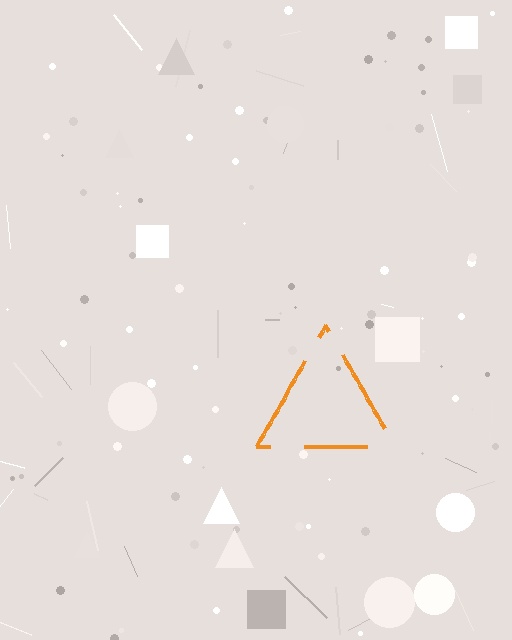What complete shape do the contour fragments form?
The contour fragments form a triangle.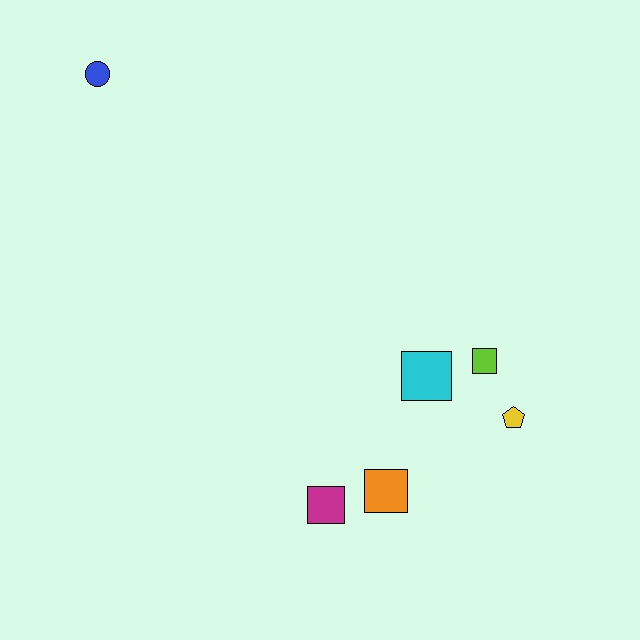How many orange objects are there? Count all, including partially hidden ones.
There is 1 orange object.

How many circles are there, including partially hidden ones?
There is 1 circle.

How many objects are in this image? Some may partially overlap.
There are 6 objects.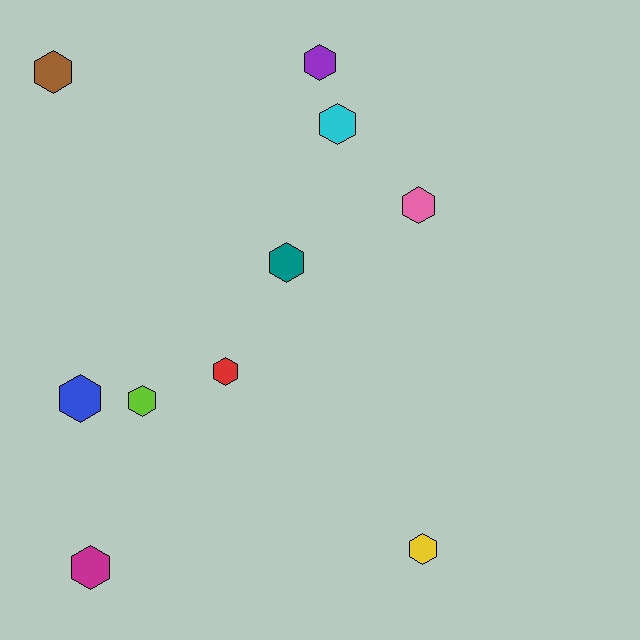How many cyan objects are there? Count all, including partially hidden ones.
There is 1 cyan object.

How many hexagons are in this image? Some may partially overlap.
There are 10 hexagons.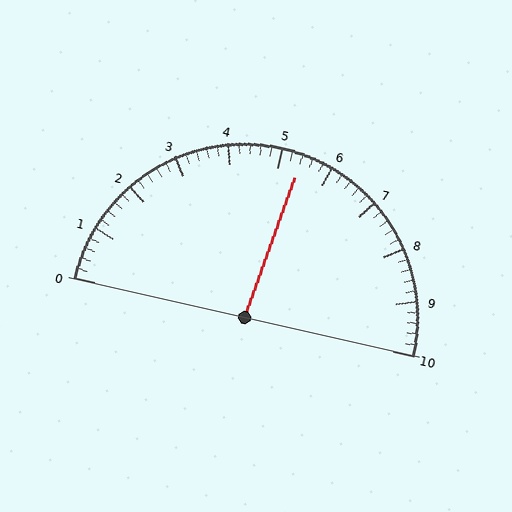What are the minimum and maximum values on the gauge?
The gauge ranges from 0 to 10.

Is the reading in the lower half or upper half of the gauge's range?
The reading is in the upper half of the range (0 to 10).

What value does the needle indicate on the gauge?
The needle indicates approximately 5.4.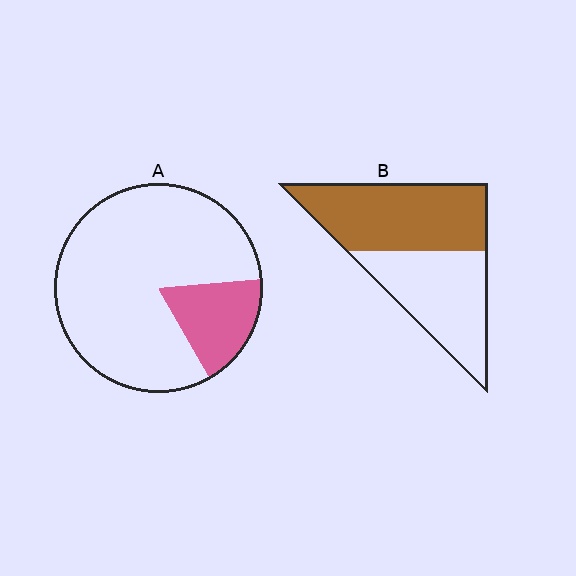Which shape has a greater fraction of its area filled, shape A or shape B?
Shape B.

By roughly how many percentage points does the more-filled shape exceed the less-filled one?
By roughly 35 percentage points (B over A).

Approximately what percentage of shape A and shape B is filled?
A is approximately 20% and B is approximately 55%.